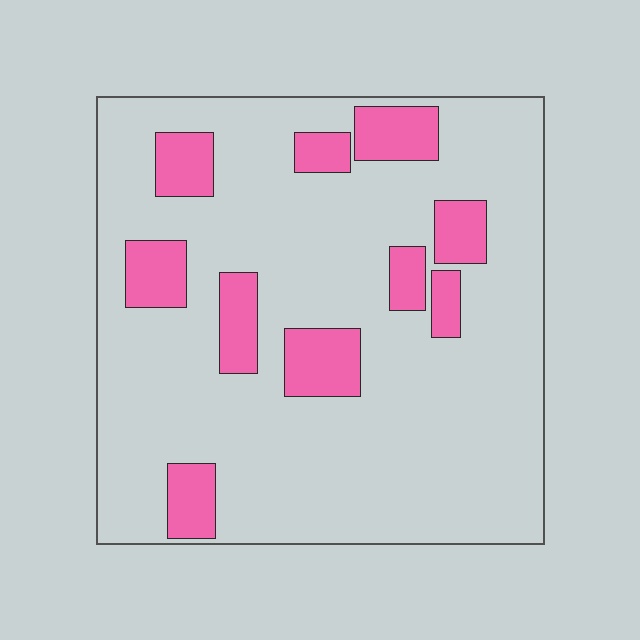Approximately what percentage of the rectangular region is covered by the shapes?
Approximately 20%.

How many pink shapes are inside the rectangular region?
10.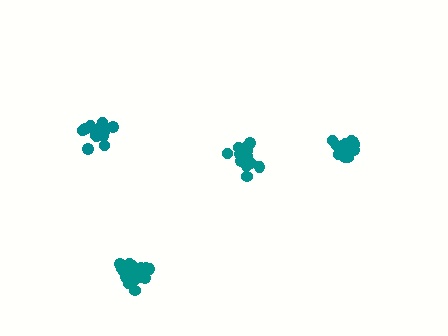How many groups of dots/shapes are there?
There are 4 groups.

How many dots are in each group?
Group 1: 18 dots, Group 2: 17 dots, Group 3: 18 dots, Group 4: 18 dots (71 total).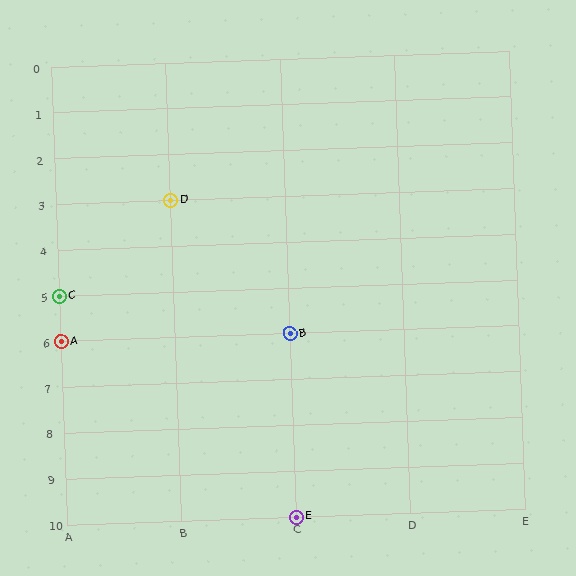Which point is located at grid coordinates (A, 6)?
Point A is at (A, 6).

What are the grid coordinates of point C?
Point C is at grid coordinates (A, 5).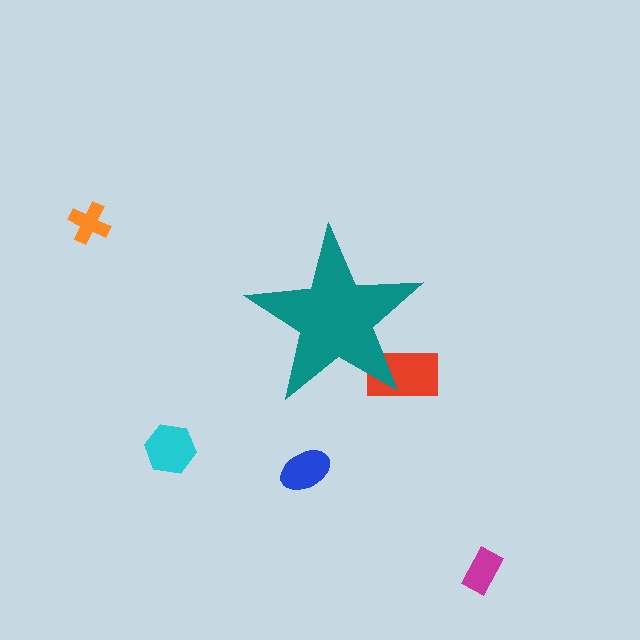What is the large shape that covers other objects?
A teal star.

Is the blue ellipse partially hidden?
No, the blue ellipse is fully visible.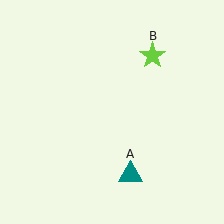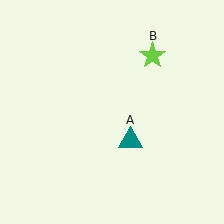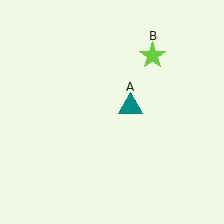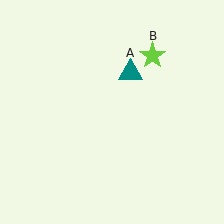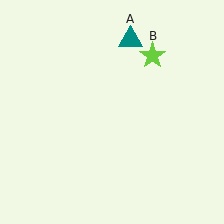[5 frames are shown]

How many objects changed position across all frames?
1 object changed position: teal triangle (object A).